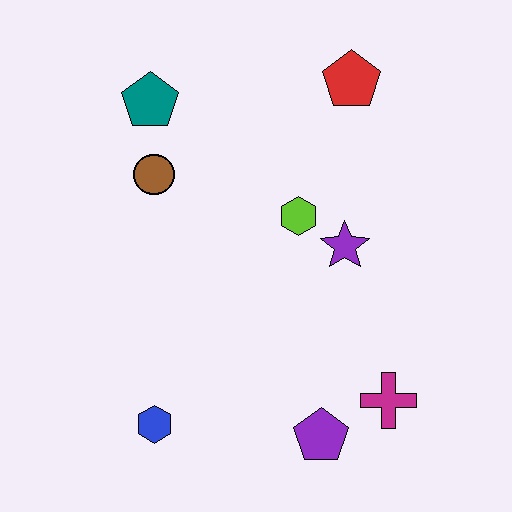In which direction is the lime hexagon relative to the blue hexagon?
The lime hexagon is above the blue hexagon.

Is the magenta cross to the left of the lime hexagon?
No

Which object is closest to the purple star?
The lime hexagon is closest to the purple star.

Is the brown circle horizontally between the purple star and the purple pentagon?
No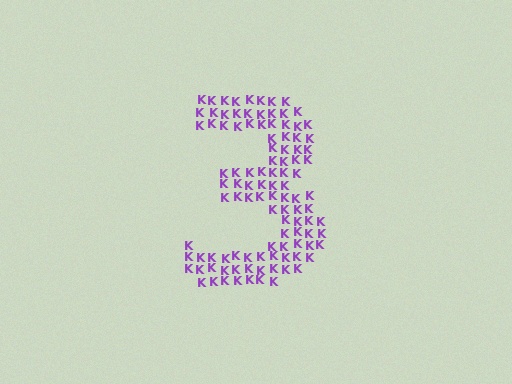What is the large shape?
The large shape is the digit 3.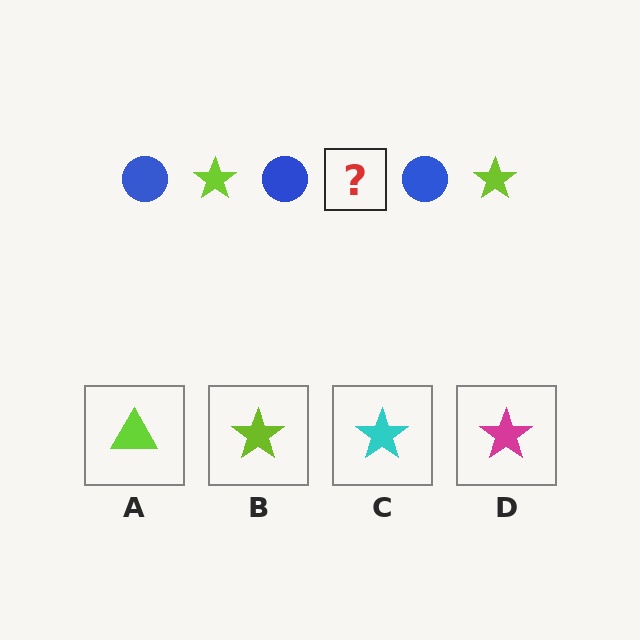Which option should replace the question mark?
Option B.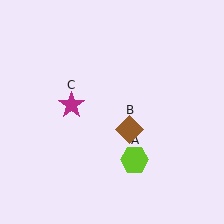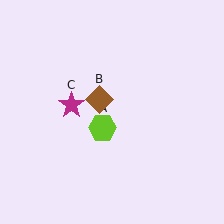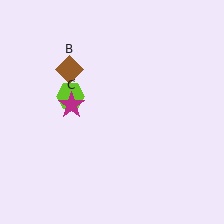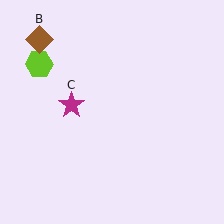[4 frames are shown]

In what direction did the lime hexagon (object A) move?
The lime hexagon (object A) moved up and to the left.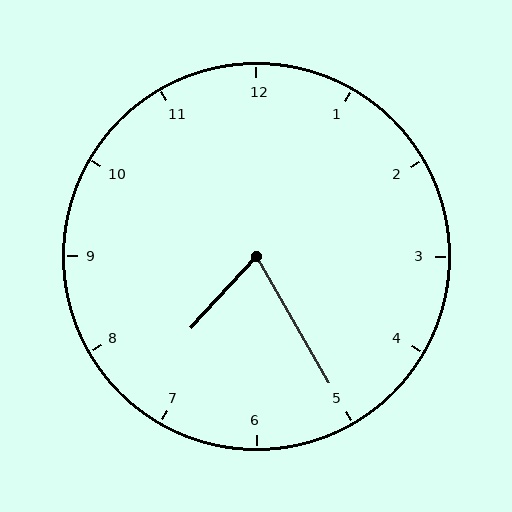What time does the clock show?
7:25.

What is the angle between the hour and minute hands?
Approximately 72 degrees.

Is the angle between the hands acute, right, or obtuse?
It is acute.